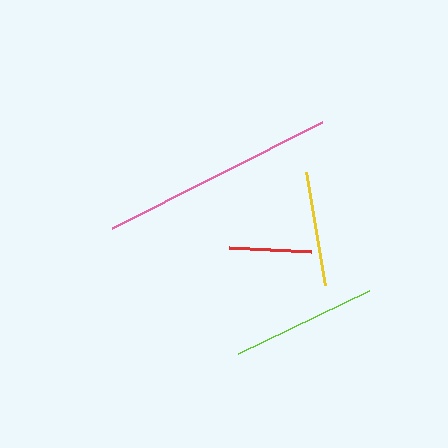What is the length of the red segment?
The red segment is approximately 82 pixels long.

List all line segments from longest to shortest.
From longest to shortest: pink, lime, yellow, red.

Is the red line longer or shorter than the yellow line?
The yellow line is longer than the red line.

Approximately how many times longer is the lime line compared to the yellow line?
The lime line is approximately 1.3 times the length of the yellow line.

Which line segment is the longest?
The pink line is the longest at approximately 235 pixels.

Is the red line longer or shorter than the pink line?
The pink line is longer than the red line.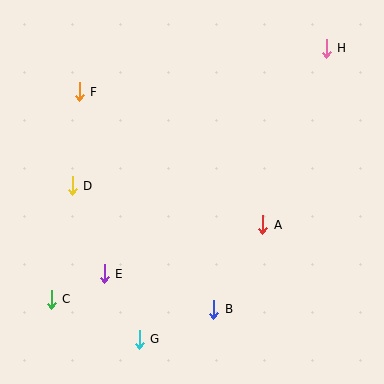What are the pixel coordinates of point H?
Point H is at (326, 48).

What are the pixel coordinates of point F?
Point F is at (79, 92).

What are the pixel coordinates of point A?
Point A is at (263, 225).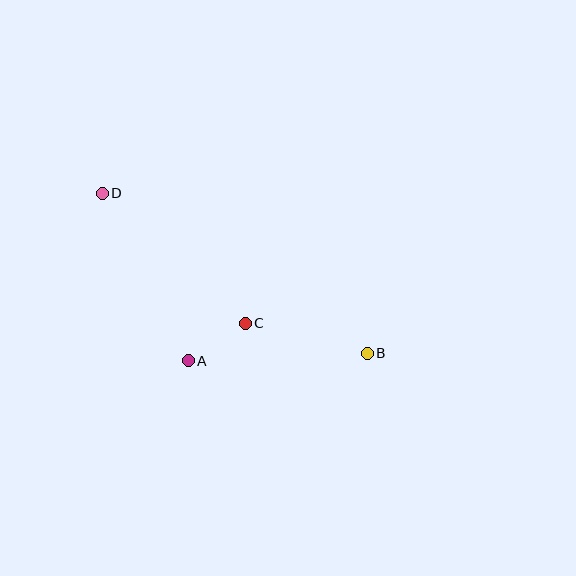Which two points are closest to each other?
Points A and C are closest to each other.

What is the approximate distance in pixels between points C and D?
The distance between C and D is approximately 193 pixels.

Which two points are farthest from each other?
Points B and D are farthest from each other.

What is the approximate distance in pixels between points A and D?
The distance between A and D is approximately 188 pixels.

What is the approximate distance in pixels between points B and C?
The distance between B and C is approximately 126 pixels.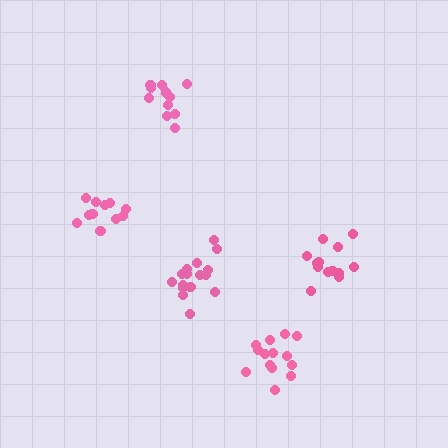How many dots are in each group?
Group 1: 14 dots, Group 2: 14 dots, Group 3: 16 dots, Group 4: 11 dots, Group 5: 11 dots (66 total).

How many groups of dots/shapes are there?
There are 5 groups.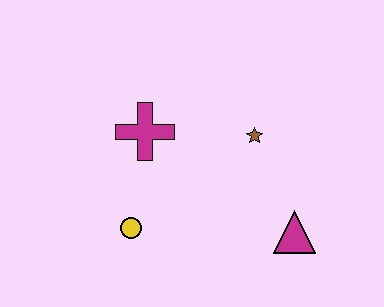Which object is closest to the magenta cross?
The yellow circle is closest to the magenta cross.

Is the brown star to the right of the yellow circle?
Yes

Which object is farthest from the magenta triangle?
The magenta cross is farthest from the magenta triangle.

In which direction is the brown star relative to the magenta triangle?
The brown star is above the magenta triangle.